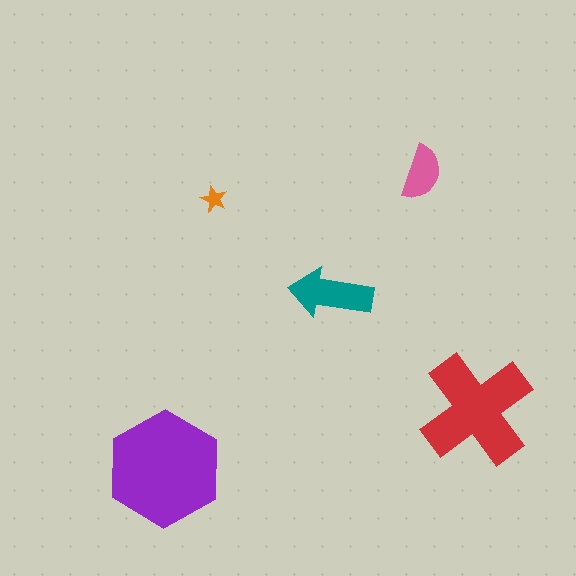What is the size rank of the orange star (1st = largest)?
5th.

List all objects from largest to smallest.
The purple hexagon, the red cross, the teal arrow, the pink semicircle, the orange star.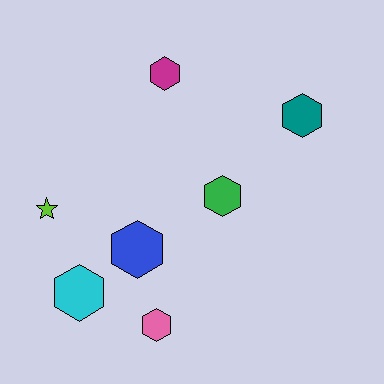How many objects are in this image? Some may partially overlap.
There are 7 objects.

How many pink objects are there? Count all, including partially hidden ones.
There is 1 pink object.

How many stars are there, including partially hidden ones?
There is 1 star.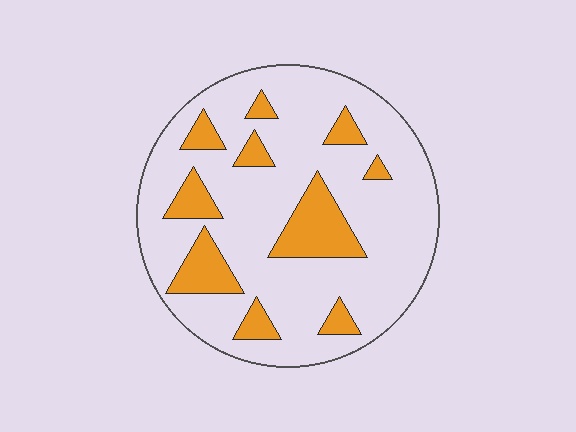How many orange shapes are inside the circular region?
10.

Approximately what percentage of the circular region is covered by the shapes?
Approximately 20%.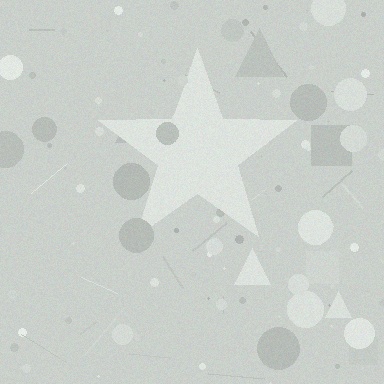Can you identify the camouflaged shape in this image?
The camouflaged shape is a star.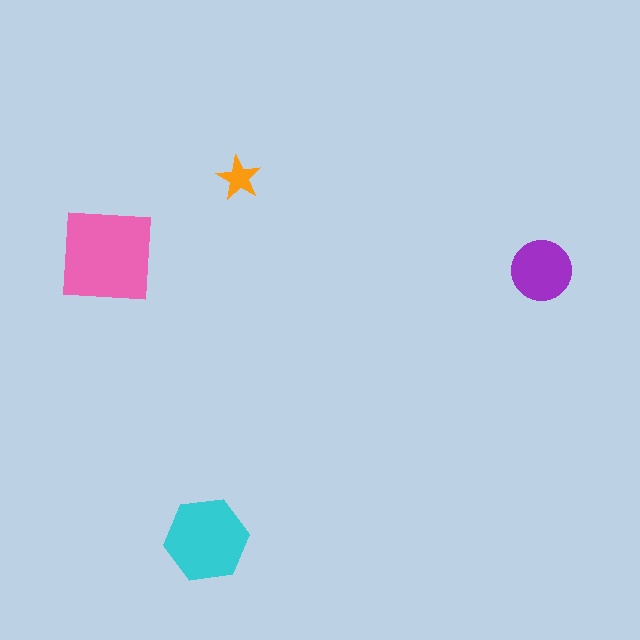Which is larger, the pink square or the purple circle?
The pink square.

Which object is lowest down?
The cyan hexagon is bottommost.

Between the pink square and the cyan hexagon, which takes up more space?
The pink square.